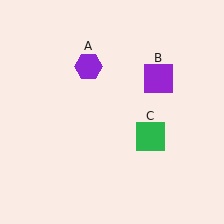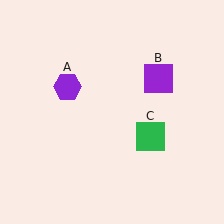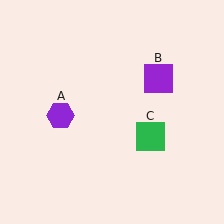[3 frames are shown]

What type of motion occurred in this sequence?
The purple hexagon (object A) rotated counterclockwise around the center of the scene.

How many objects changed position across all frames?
1 object changed position: purple hexagon (object A).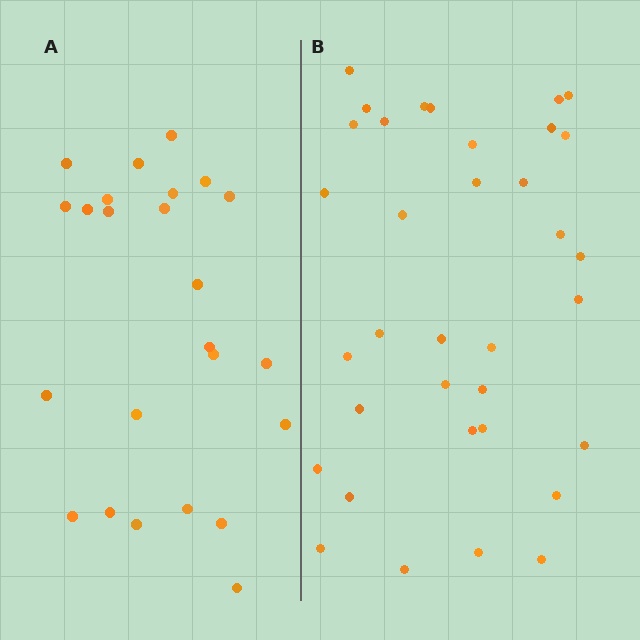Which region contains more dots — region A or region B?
Region B (the right region) has more dots.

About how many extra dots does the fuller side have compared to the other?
Region B has roughly 12 or so more dots than region A.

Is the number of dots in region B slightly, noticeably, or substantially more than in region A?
Region B has substantially more. The ratio is roughly 1.5 to 1.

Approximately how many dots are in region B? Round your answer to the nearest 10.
About 40 dots. (The exact count is 35, which rounds to 40.)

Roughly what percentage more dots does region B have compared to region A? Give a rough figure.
About 45% more.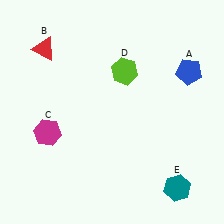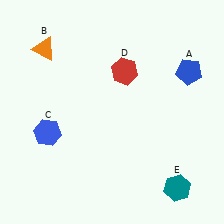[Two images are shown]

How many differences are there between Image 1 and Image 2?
There are 3 differences between the two images.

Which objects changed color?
B changed from red to orange. C changed from magenta to blue. D changed from lime to red.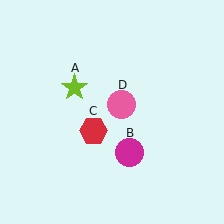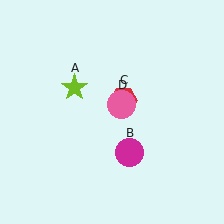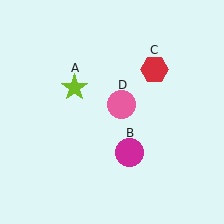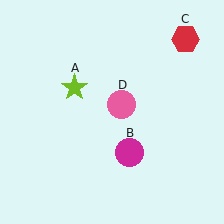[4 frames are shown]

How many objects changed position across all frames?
1 object changed position: red hexagon (object C).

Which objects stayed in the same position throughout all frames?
Lime star (object A) and magenta circle (object B) and pink circle (object D) remained stationary.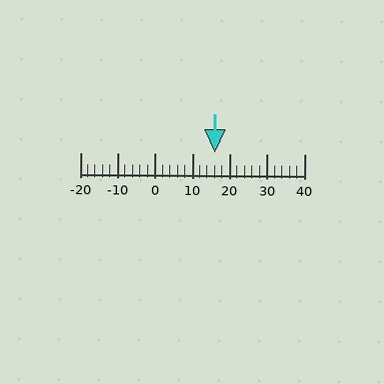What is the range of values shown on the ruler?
The ruler shows values from -20 to 40.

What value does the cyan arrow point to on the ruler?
The cyan arrow points to approximately 16.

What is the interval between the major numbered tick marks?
The major tick marks are spaced 10 units apart.